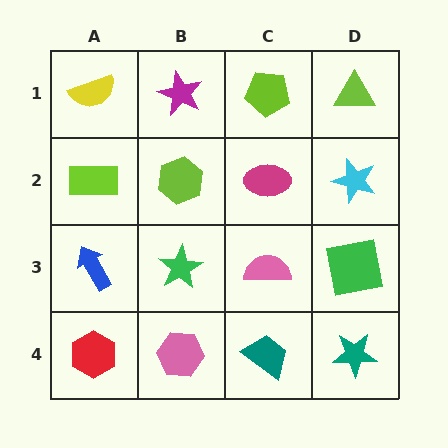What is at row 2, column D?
A cyan star.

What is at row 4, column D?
A teal star.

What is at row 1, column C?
A lime pentagon.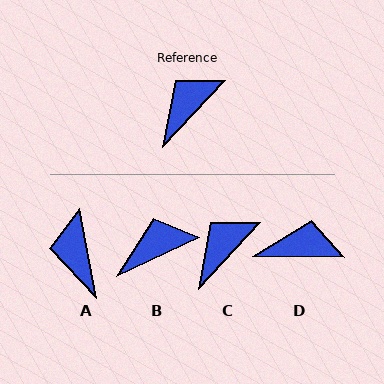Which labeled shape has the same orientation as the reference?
C.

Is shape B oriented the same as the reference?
No, it is off by about 22 degrees.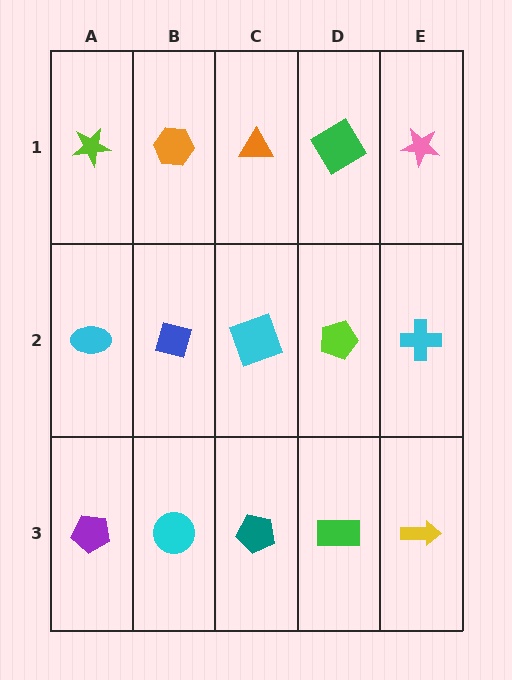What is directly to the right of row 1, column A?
An orange hexagon.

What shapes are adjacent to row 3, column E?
A cyan cross (row 2, column E), a green rectangle (row 3, column D).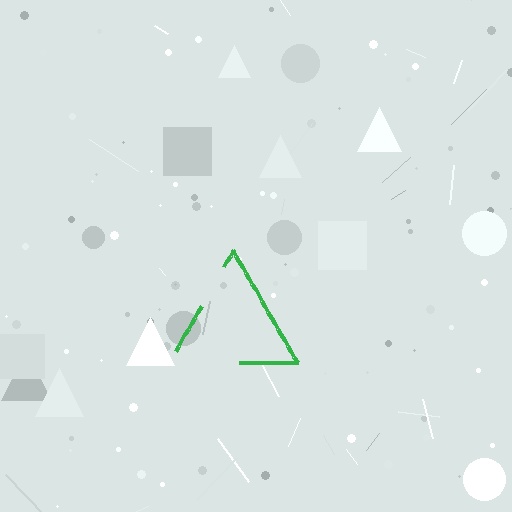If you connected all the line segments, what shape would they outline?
They would outline a triangle.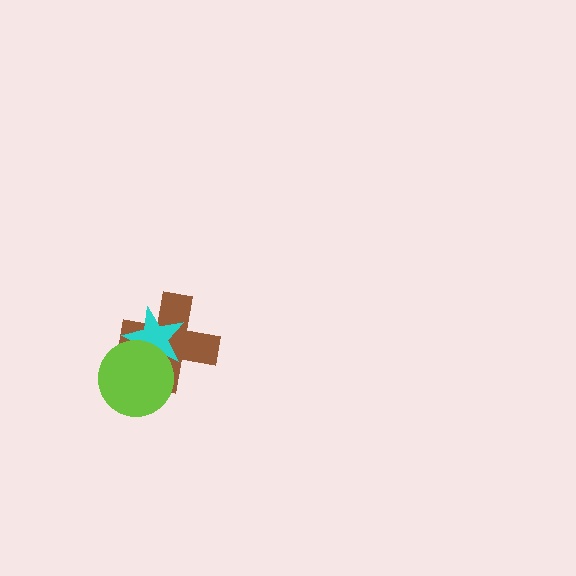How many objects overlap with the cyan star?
2 objects overlap with the cyan star.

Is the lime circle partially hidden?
No, no other shape covers it.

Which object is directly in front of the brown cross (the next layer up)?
The cyan star is directly in front of the brown cross.